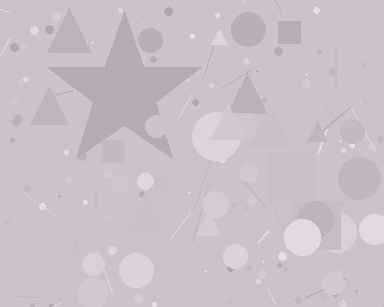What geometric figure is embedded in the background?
A star is embedded in the background.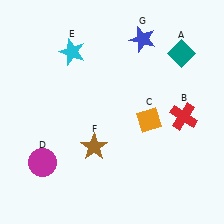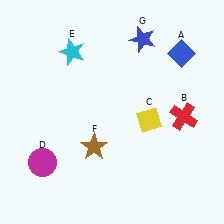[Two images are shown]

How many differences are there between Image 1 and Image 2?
There are 2 differences between the two images.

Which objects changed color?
A changed from teal to blue. C changed from orange to yellow.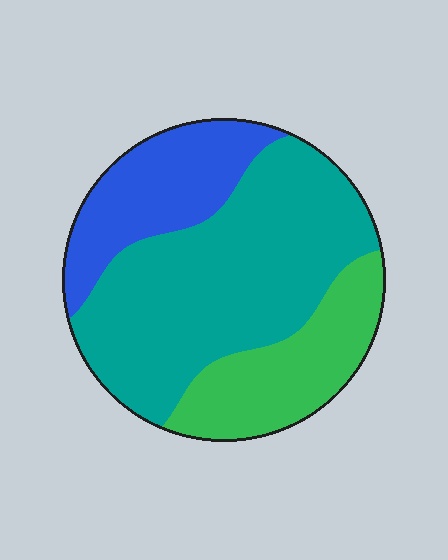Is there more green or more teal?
Teal.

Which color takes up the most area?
Teal, at roughly 55%.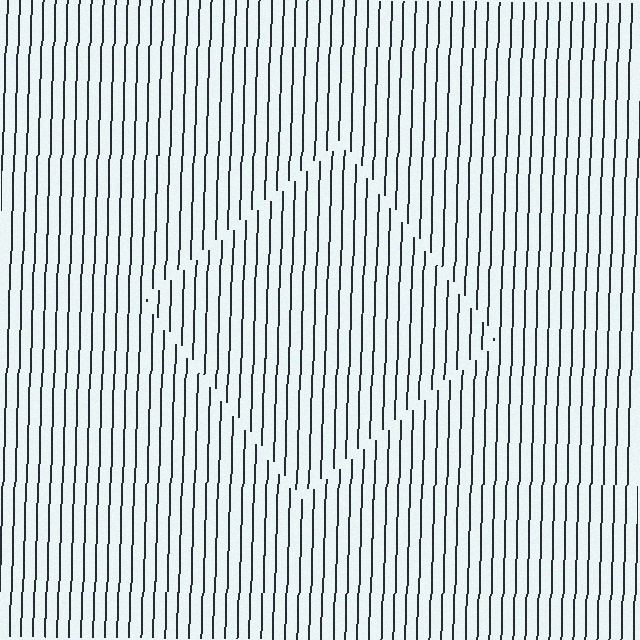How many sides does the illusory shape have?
4 sides — the line-ends trace a square.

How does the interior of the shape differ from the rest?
The interior of the shape contains the same grating, shifted by half a period — the contour is defined by the phase discontinuity where line-ends from the inner and outer gratings abut.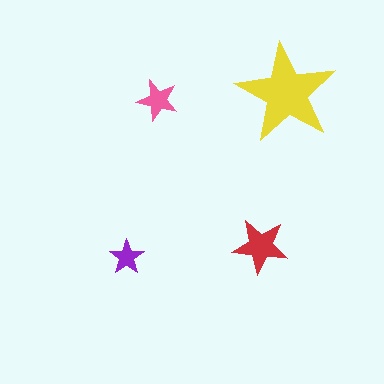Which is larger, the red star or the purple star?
The red one.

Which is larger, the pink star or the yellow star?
The yellow one.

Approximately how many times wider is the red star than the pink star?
About 1.5 times wider.